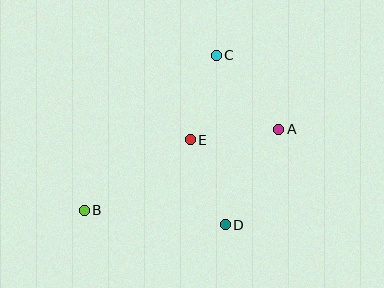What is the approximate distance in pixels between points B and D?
The distance between B and D is approximately 142 pixels.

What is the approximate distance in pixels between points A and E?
The distance between A and E is approximately 89 pixels.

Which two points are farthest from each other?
Points A and B are farthest from each other.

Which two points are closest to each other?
Points C and E are closest to each other.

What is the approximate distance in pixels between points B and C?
The distance between B and C is approximately 203 pixels.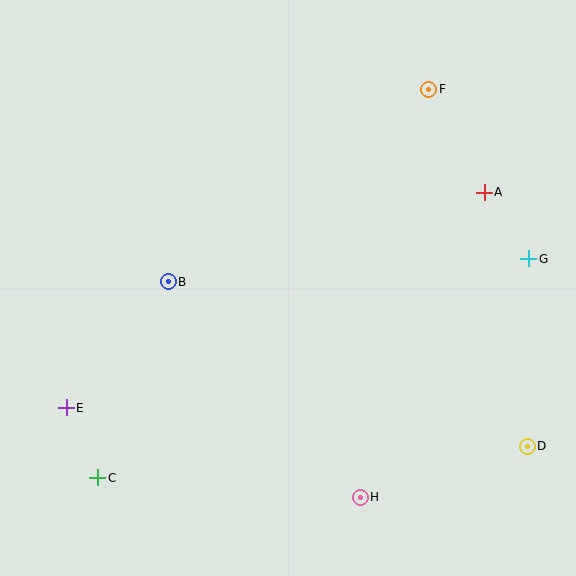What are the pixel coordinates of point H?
Point H is at (360, 497).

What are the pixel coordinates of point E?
Point E is at (66, 408).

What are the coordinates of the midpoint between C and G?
The midpoint between C and G is at (313, 368).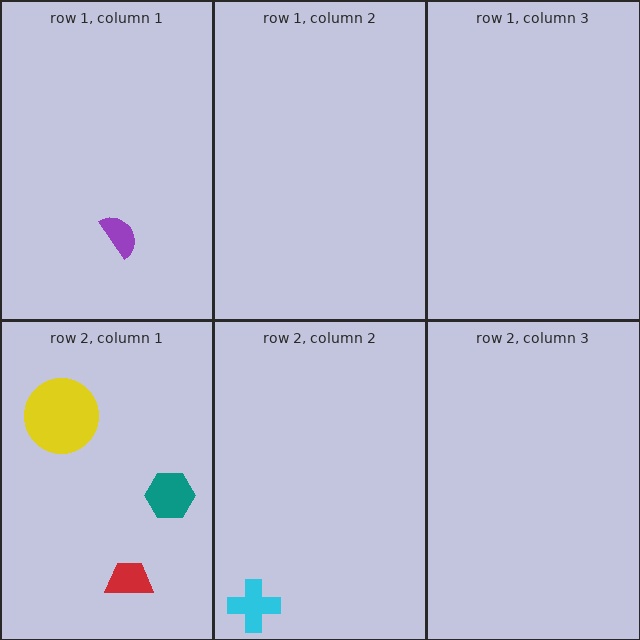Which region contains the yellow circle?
The row 2, column 1 region.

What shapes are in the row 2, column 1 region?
The yellow circle, the red trapezoid, the teal hexagon.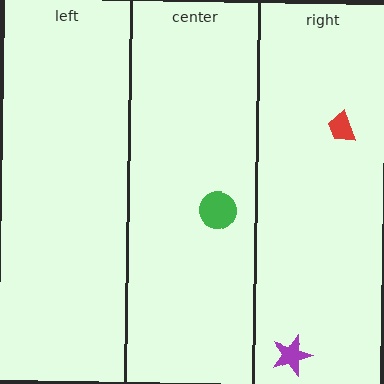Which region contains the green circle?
The center region.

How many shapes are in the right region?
2.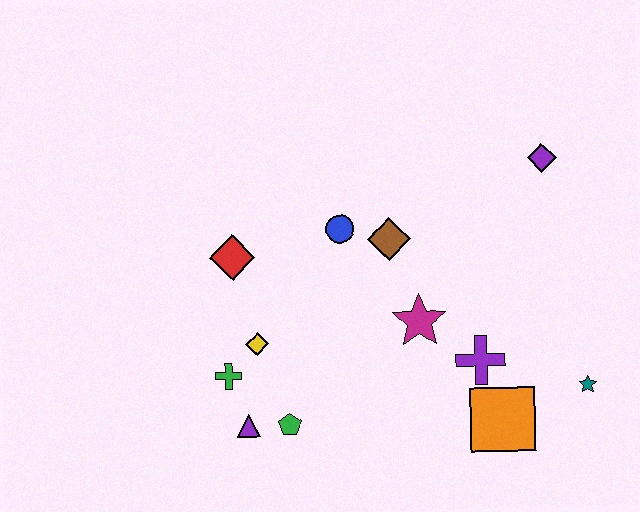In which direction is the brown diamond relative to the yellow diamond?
The brown diamond is to the right of the yellow diamond.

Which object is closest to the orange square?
The purple cross is closest to the orange square.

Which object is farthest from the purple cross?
The red diamond is farthest from the purple cross.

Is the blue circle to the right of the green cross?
Yes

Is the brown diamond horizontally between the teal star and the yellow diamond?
Yes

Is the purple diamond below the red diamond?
No